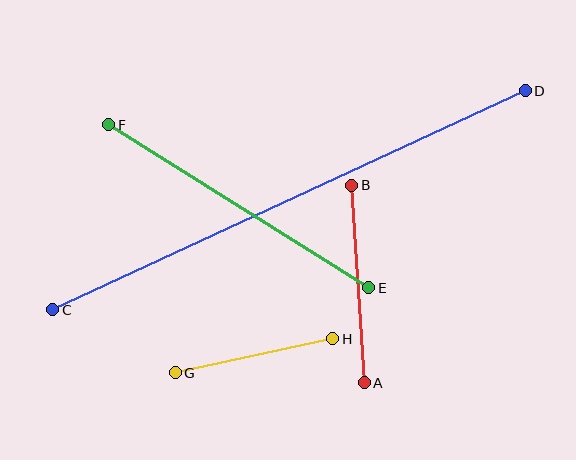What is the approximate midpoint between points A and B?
The midpoint is at approximately (358, 284) pixels.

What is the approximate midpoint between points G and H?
The midpoint is at approximately (254, 356) pixels.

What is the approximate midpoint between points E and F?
The midpoint is at approximately (239, 206) pixels.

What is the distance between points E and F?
The distance is approximately 307 pixels.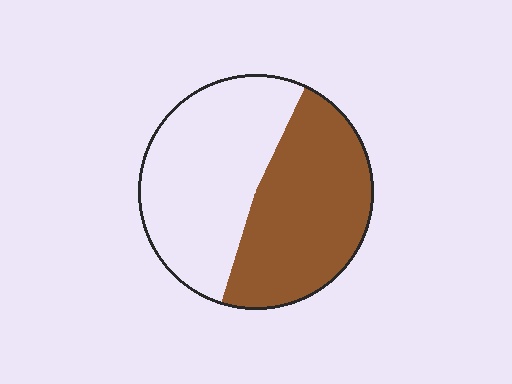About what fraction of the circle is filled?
About one half (1/2).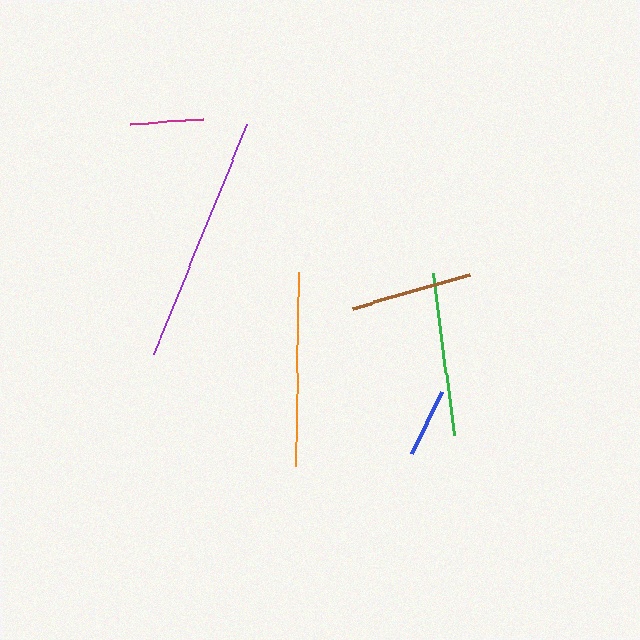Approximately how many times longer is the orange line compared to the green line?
The orange line is approximately 1.2 times the length of the green line.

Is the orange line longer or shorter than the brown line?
The orange line is longer than the brown line.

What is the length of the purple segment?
The purple segment is approximately 248 pixels long.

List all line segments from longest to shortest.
From longest to shortest: purple, orange, green, brown, magenta, blue.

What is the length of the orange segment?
The orange segment is approximately 194 pixels long.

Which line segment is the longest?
The purple line is the longest at approximately 248 pixels.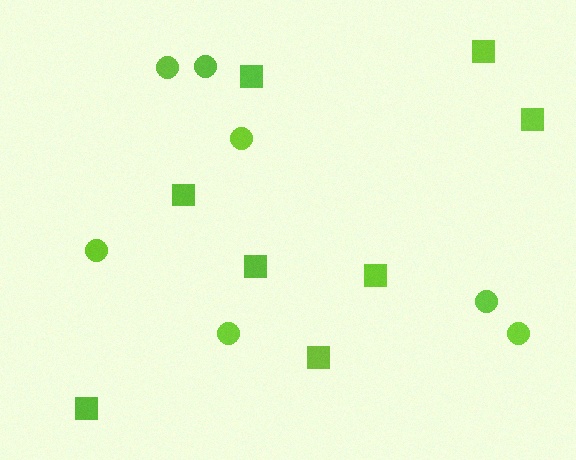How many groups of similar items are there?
There are 2 groups: one group of circles (7) and one group of squares (8).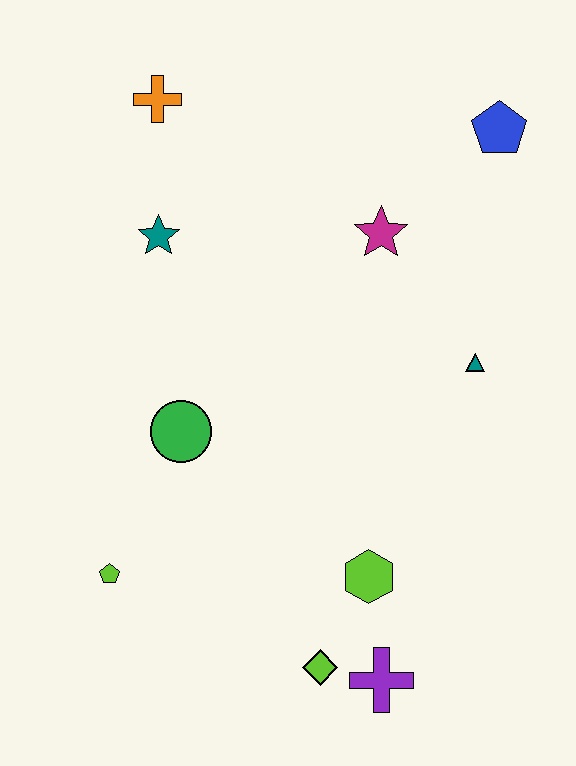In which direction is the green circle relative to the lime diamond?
The green circle is above the lime diamond.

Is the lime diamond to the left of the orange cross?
No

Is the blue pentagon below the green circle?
No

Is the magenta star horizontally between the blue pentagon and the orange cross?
Yes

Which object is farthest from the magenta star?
The purple cross is farthest from the magenta star.